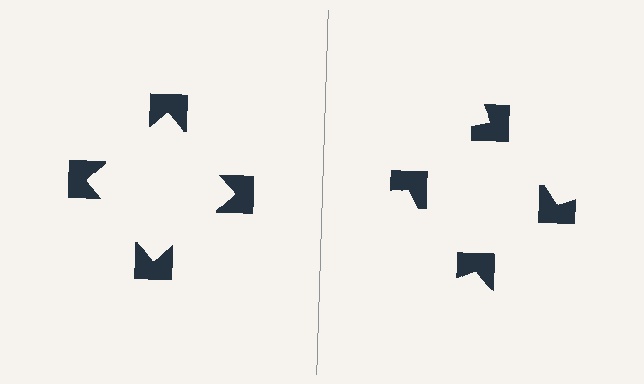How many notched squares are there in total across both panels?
8 — 4 on each side.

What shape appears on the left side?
An illusory square.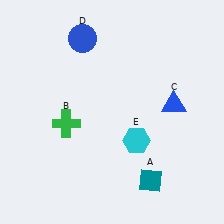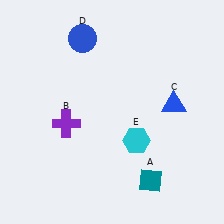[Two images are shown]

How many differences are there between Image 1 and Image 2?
There is 1 difference between the two images.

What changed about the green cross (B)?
In Image 1, B is green. In Image 2, it changed to purple.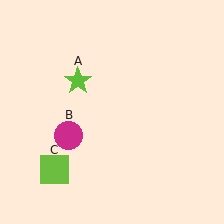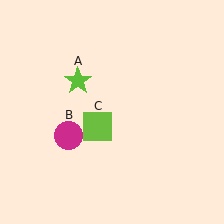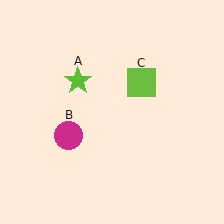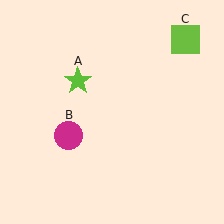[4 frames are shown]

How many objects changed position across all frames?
1 object changed position: lime square (object C).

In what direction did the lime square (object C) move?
The lime square (object C) moved up and to the right.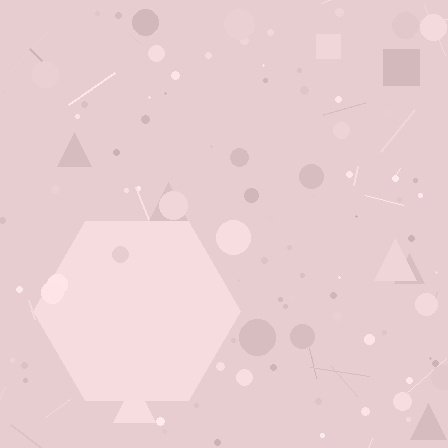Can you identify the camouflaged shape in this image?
The camouflaged shape is a hexagon.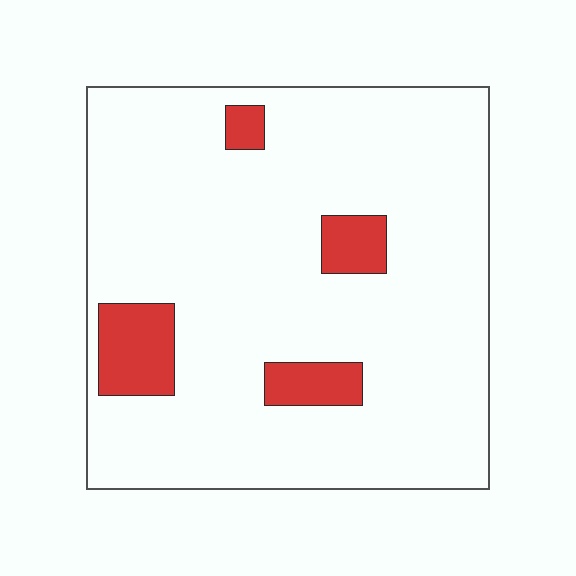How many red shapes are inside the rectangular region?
4.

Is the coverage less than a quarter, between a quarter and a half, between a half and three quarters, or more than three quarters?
Less than a quarter.